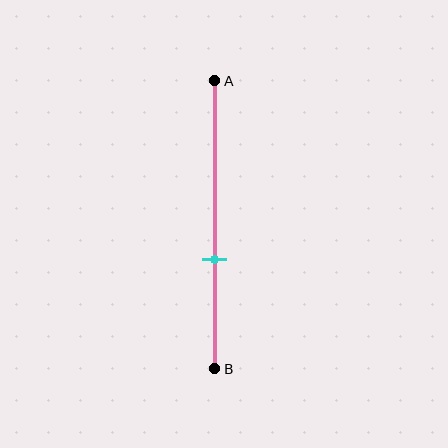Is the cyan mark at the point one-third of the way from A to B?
No, the mark is at about 60% from A, not at the 33% one-third point.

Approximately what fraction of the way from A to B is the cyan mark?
The cyan mark is approximately 60% of the way from A to B.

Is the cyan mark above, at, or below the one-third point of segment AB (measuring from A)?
The cyan mark is below the one-third point of segment AB.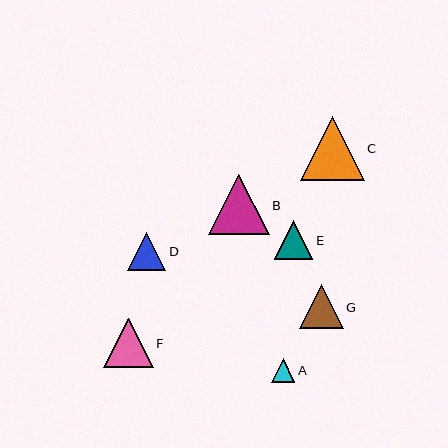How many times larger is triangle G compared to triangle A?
Triangle G is approximately 1.9 times the size of triangle A.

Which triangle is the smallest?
Triangle A is the smallest with a size of approximately 24 pixels.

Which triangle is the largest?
Triangle C is the largest with a size of approximately 64 pixels.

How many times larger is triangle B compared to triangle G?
Triangle B is approximately 1.4 times the size of triangle G.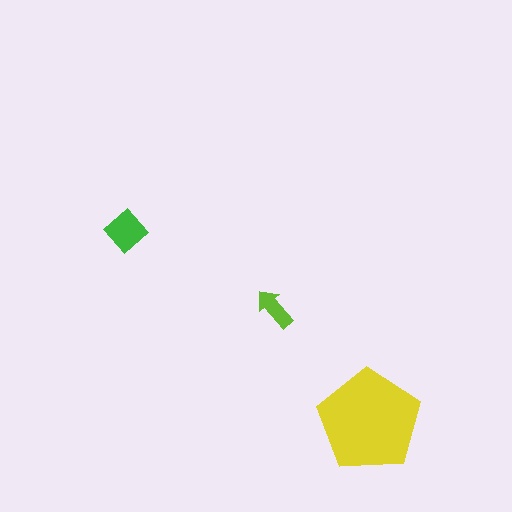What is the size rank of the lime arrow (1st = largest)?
3rd.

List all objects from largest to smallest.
The yellow pentagon, the green diamond, the lime arrow.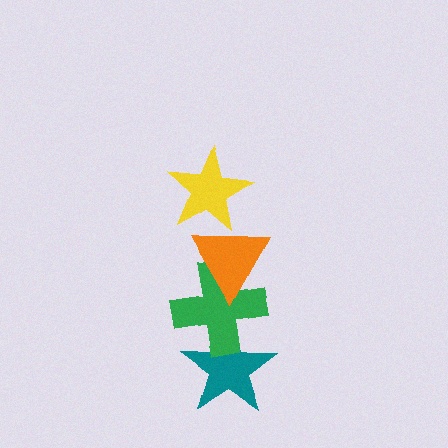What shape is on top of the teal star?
The green cross is on top of the teal star.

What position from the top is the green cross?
The green cross is 3rd from the top.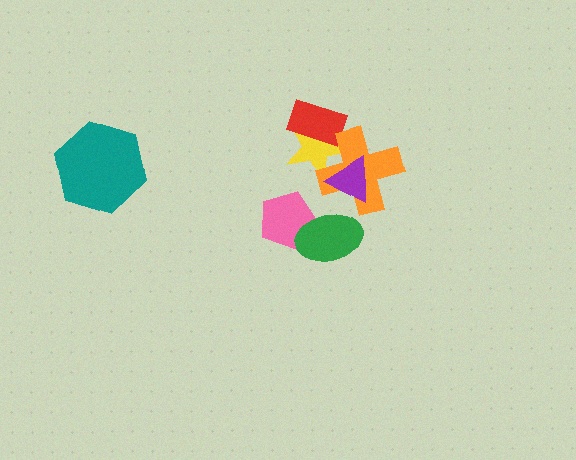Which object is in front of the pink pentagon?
The green ellipse is in front of the pink pentagon.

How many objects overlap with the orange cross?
2 objects overlap with the orange cross.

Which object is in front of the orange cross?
The purple triangle is in front of the orange cross.